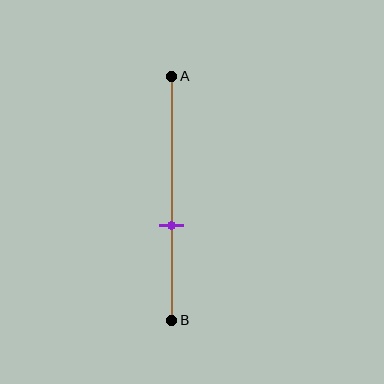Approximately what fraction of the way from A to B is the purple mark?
The purple mark is approximately 60% of the way from A to B.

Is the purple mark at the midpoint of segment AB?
No, the mark is at about 60% from A, not at the 50% midpoint.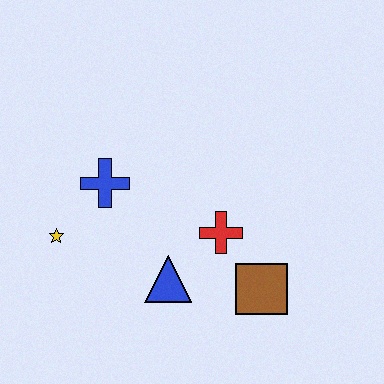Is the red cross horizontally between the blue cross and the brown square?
Yes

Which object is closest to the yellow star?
The blue cross is closest to the yellow star.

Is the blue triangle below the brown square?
No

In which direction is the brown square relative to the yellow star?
The brown square is to the right of the yellow star.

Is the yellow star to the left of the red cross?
Yes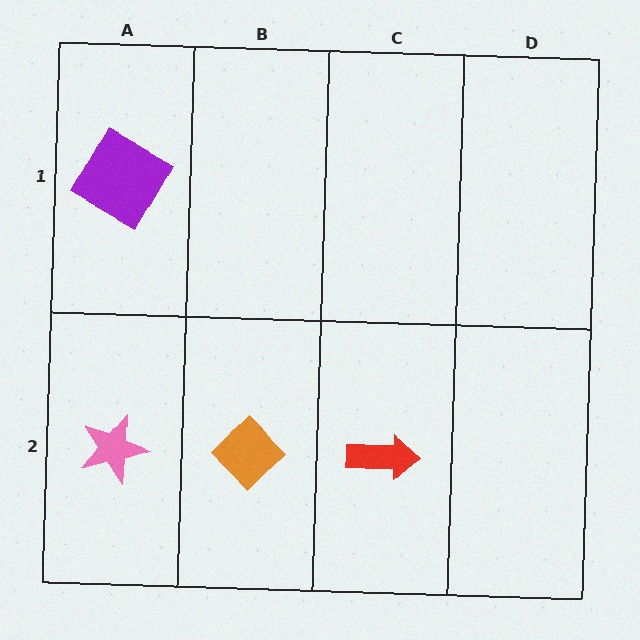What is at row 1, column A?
A purple square.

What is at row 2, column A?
A pink star.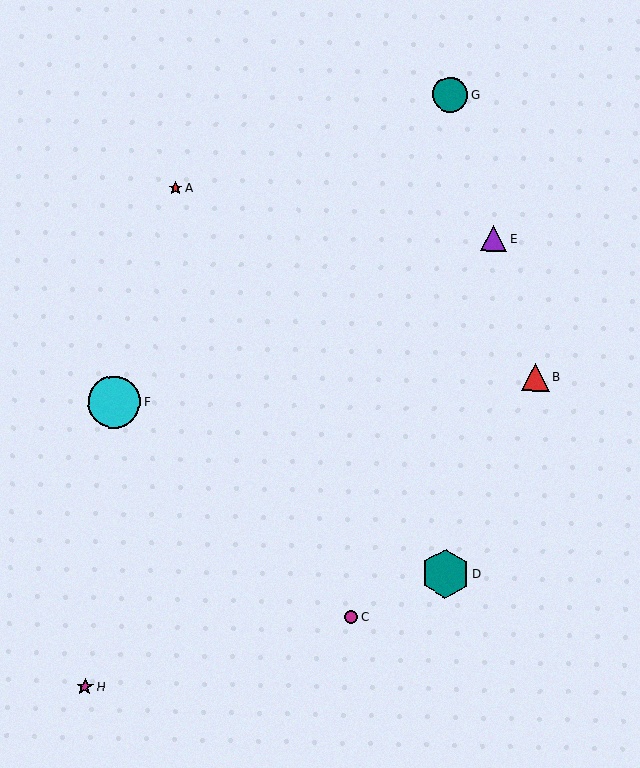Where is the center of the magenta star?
The center of the magenta star is at (85, 687).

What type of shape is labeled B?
Shape B is a red triangle.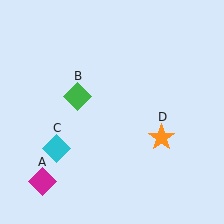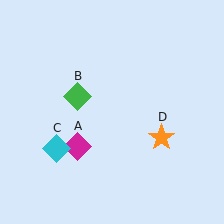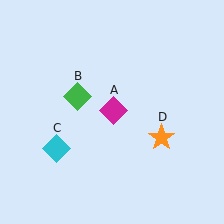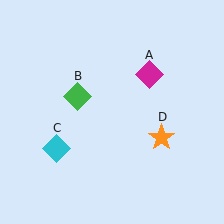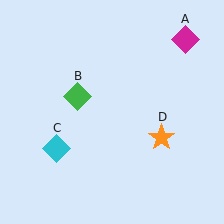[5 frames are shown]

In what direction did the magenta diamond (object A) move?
The magenta diamond (object A) moved up and to the right.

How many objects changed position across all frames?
1 object changed position: magenta diamond (object A).